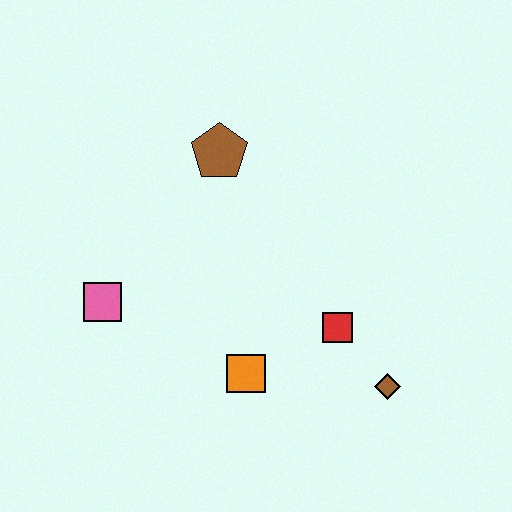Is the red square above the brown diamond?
Yes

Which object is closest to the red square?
The brown diamond is closest to the red square.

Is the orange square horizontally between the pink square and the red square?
Yes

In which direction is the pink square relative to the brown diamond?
The pink square is to the left of the brown diamond.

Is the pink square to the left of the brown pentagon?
Yes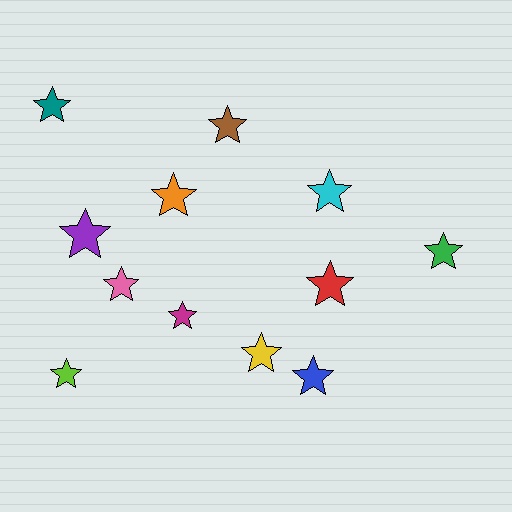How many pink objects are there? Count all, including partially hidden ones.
There is 1 pink object.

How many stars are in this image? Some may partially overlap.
There are 12 stars.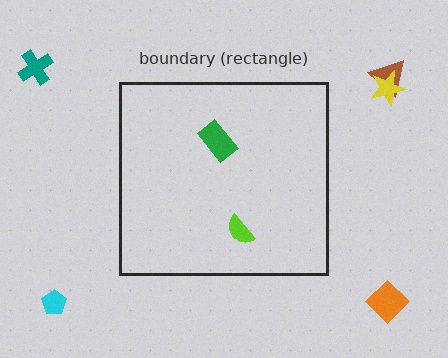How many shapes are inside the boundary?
2 inside, 5 outside.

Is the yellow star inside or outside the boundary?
Outside.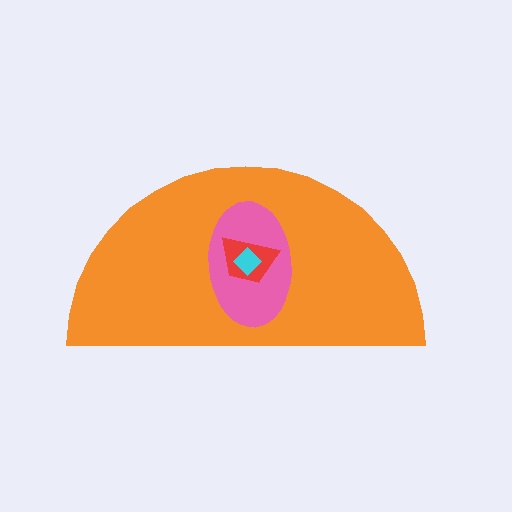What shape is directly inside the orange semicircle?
The pink ellipse.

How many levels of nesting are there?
4.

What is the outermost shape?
The orange semicircle.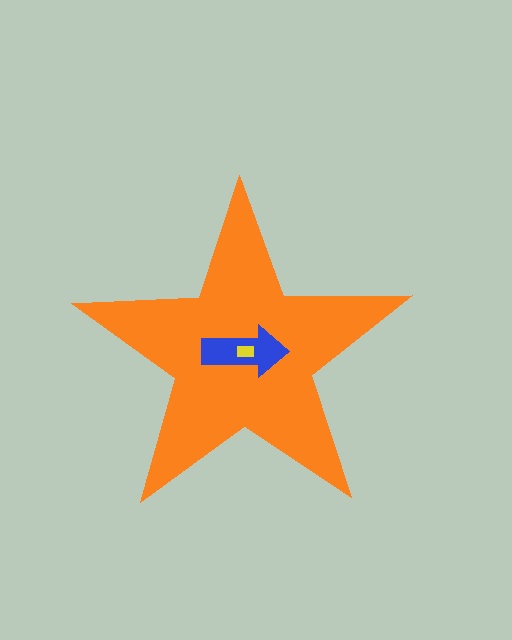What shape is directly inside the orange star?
The blue arrow.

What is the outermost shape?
The orange star.